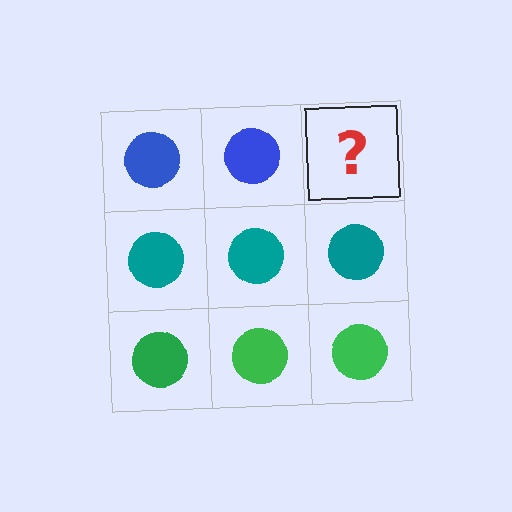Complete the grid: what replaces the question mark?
The question mark should be replaced with a blue circle.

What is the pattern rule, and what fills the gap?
The rule is that each row has a consistent color. The gap should be filled with a blue circle.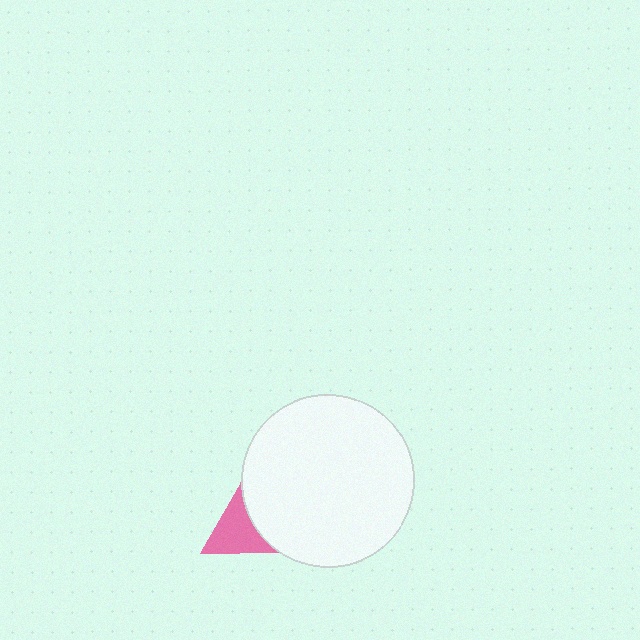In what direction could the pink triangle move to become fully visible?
The pink triangle could move left. That would shift it out from behind the white circle entirely.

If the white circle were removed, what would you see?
You would see the complete pink triangle.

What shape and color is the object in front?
The object in front is a white circle.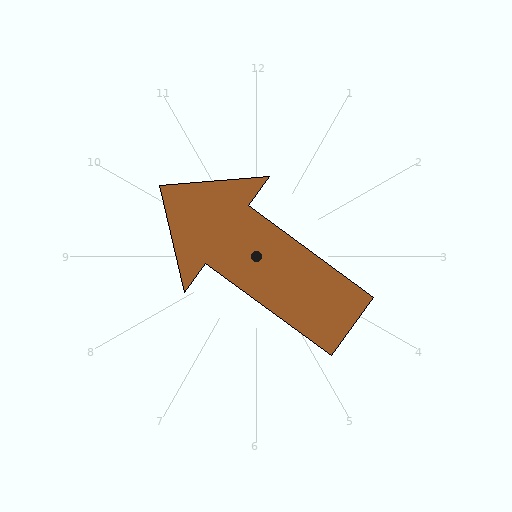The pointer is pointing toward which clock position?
Roughly 10 o'clock.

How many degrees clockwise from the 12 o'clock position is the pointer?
Approximately 306 degrees.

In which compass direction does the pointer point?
Northwest.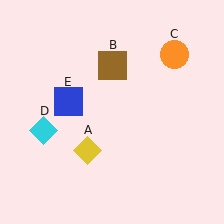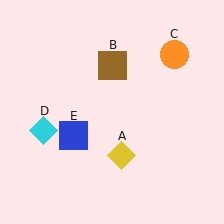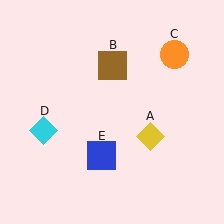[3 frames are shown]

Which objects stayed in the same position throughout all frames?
Brown square (object B) and orange circle (object C) and cyan diamond (object D) remained stationary.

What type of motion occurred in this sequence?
The yellow diamond (object A), blue square (object E) rotated counterclockwise around the center of the scene.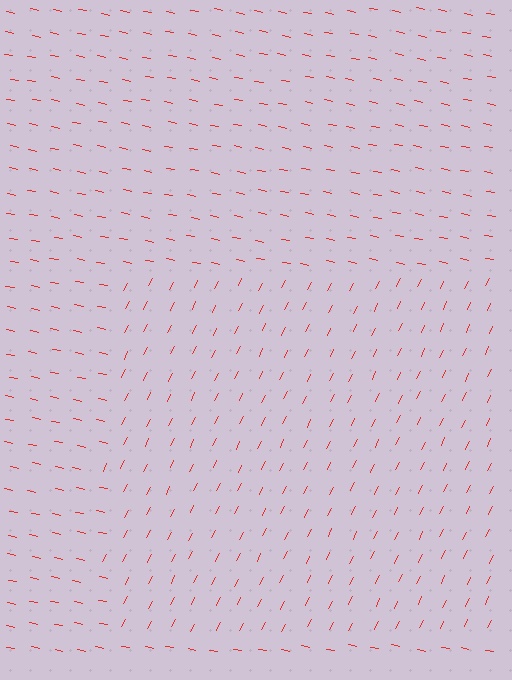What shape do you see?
I see a rectangle.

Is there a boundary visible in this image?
Yes, there is a texture boundary formed by a change in line orientation.